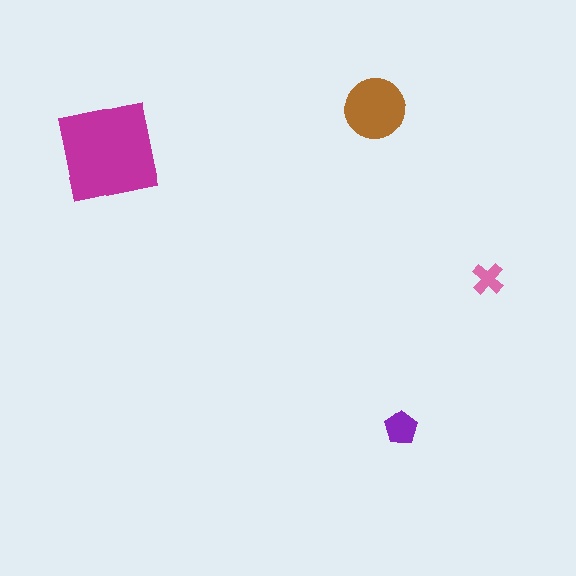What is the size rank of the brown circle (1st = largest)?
2nd.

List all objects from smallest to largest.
The pink cross, the purple pentagon, the brown circle, the magenta square.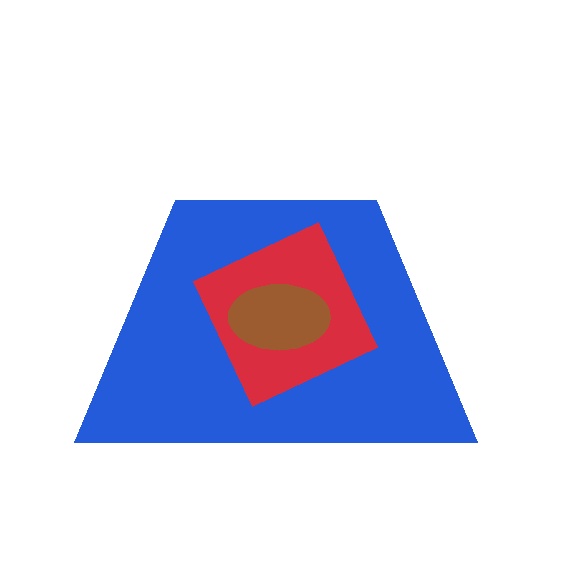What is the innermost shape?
The brown ellipse.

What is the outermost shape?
The blue trapezoid.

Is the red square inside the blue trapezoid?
Yes.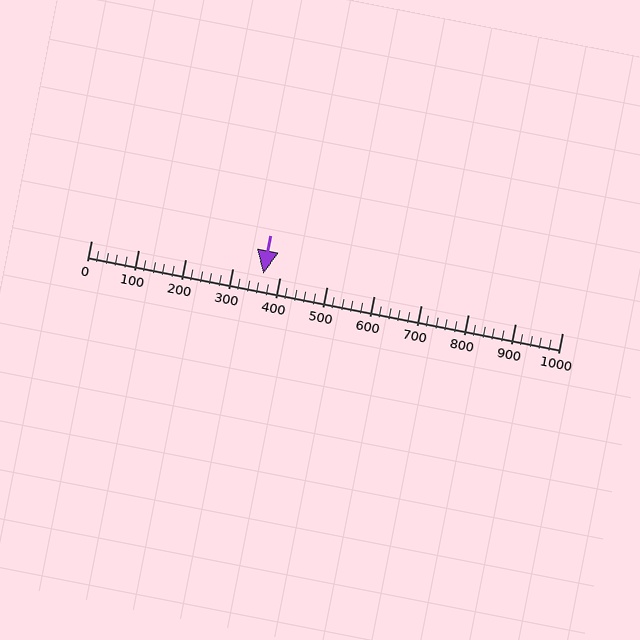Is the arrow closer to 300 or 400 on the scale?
The arrow is closer to 400.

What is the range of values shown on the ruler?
The ruler shows values from 0 to 1000.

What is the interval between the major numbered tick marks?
The major tick marks are spaced 100 units apart.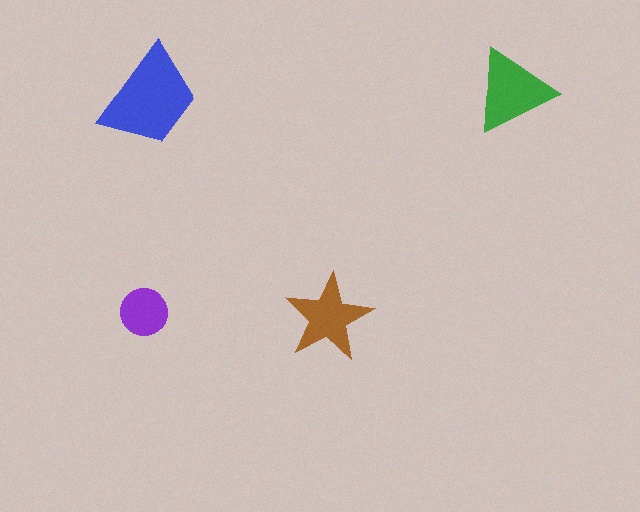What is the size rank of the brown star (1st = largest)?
3rd.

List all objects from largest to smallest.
The blue trapezoid, the green triangle, the brown star, the purple circle.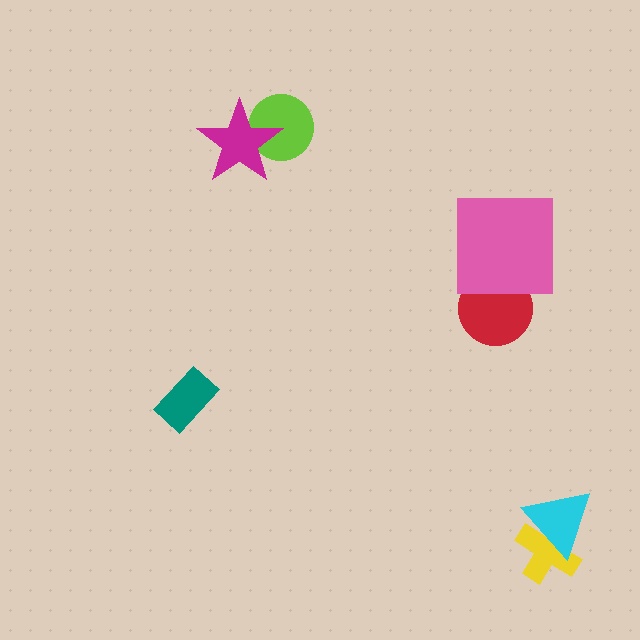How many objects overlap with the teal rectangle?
0 objects overlap with the teal rectangle.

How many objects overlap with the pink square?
1 object overlaps with the pink square.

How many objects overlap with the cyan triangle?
1 object overlaps with the cyan triangle.